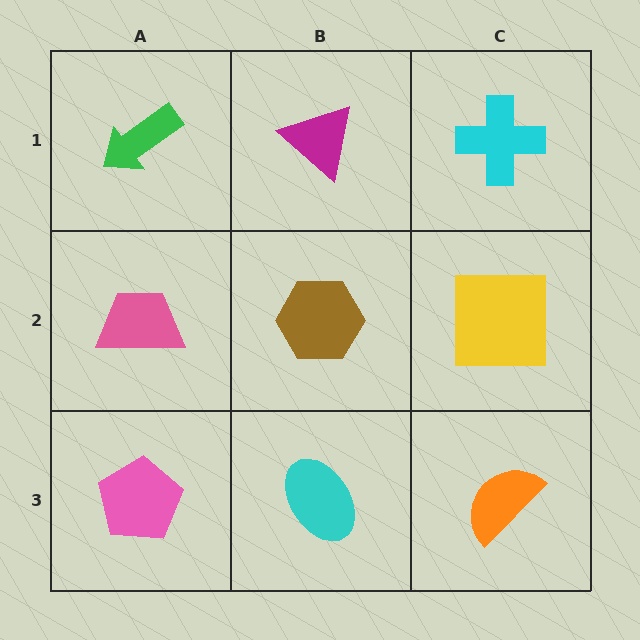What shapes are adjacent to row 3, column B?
A brown hexagon (row 2, column B), a pink pentagon (row 3, column A), an orange semicircle (row 3, column C).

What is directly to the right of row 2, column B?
A yellow square.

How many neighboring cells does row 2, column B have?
4.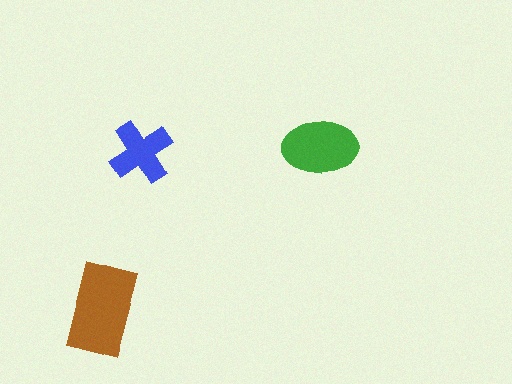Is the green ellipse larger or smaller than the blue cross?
Larger.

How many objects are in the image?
There are 3 objects in the image.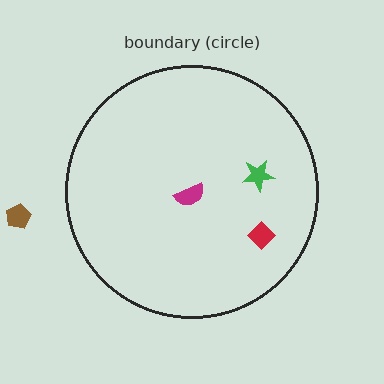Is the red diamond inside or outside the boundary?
Inside.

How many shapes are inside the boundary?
3 inside, 1 outside.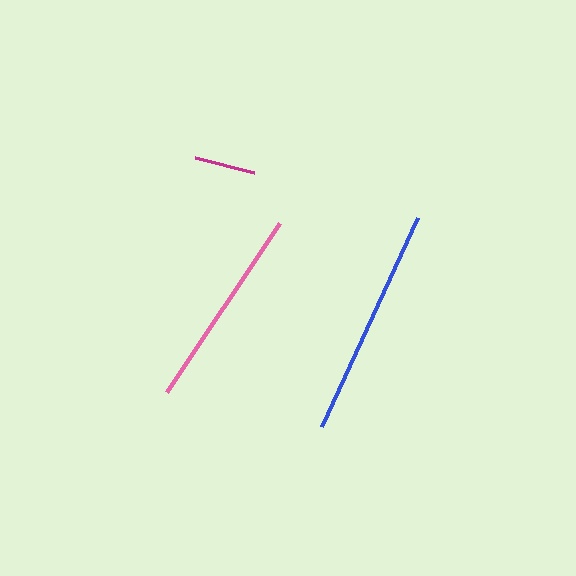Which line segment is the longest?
The blue line is the longest at approximately 230 pixels.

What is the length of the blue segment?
The blue segment is approximately 230 pixels long.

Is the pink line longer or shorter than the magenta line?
The pink line is longer than the magenta line.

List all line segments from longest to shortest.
From longest to shortest: blue, pink, magenta.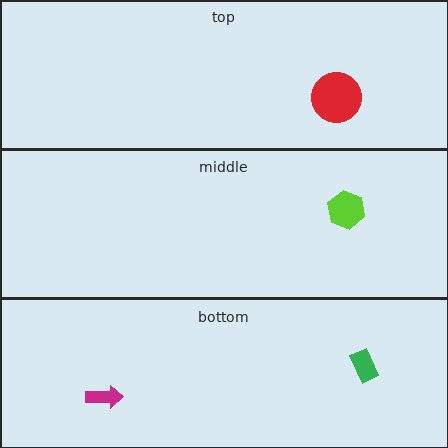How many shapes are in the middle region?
1.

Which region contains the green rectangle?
The bottom region.